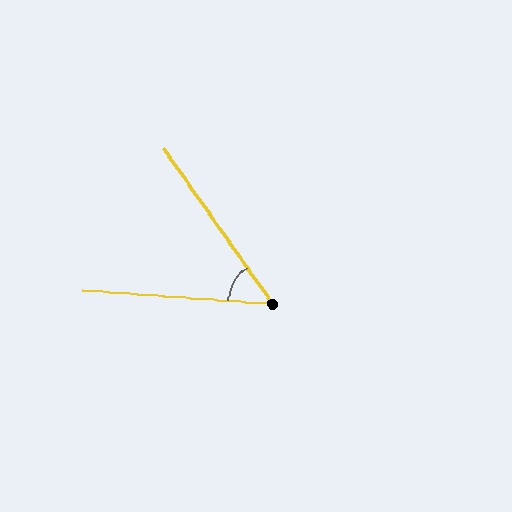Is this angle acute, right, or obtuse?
It is acute.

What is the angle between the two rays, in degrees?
Approximately 51 degrees.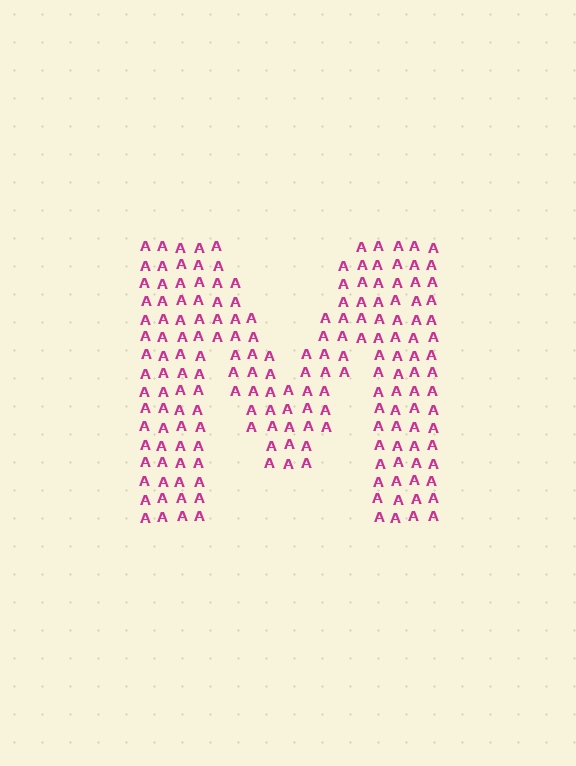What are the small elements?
The small elements are letter A's.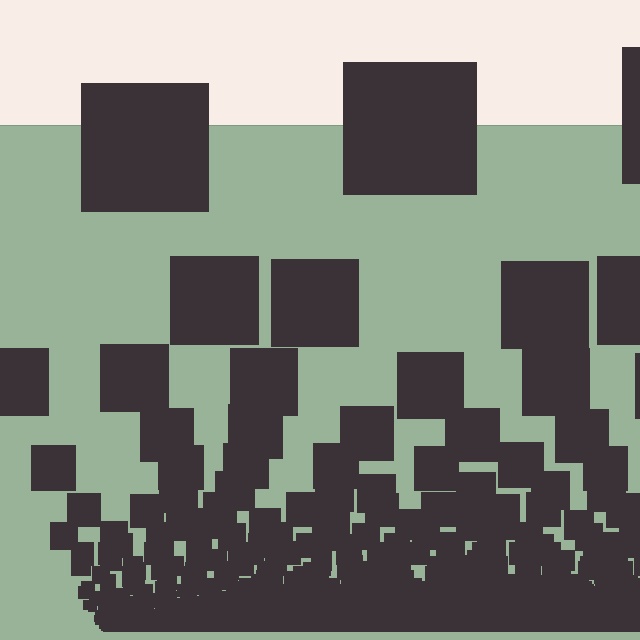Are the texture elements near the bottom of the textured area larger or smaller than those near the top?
Smaller. The gradient is inverted — elements near the bottom are smaller and denser.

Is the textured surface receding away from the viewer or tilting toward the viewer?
The surface appears to tilt toward the viewer. Texture elements get larger and sparser toward the top.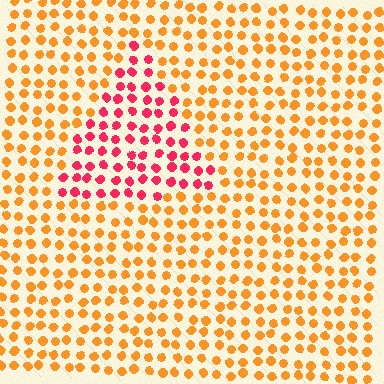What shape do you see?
I see a triangle.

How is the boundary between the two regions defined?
The boundary is defined purely by a slight shift in hue (about 47 degrees). Spacing, size, and orientation are identical on both sides.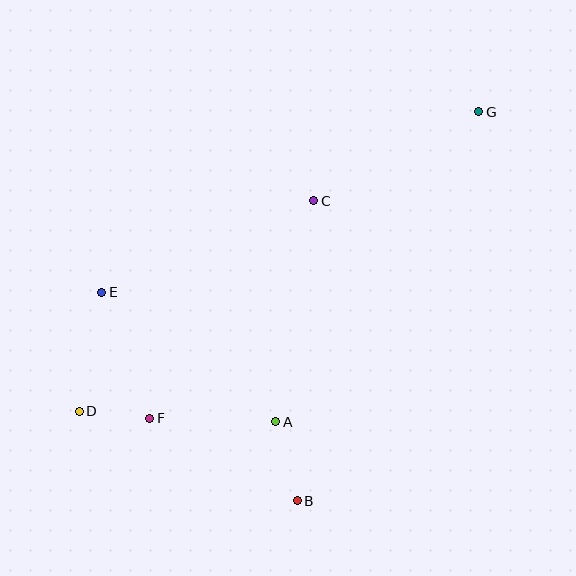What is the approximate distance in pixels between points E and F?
The distance between E and F is approximately 135 pixels.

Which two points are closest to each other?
Points D and F are closest to each other.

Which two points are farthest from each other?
Points D and G are farthest from each other.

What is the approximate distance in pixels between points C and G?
The distance between C and G is approximately 188 pixels.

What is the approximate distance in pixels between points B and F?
The distance between B and F is approximately 169 pixels.